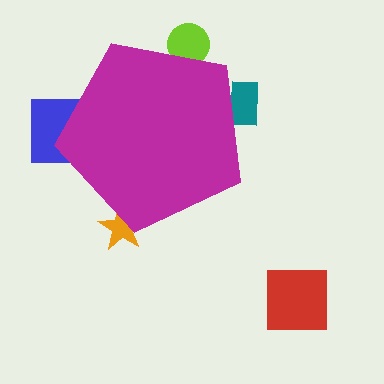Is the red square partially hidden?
No, the red square is fully visible.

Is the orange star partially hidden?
Yes, the orange star is partially hidden behind the magenta pentagon.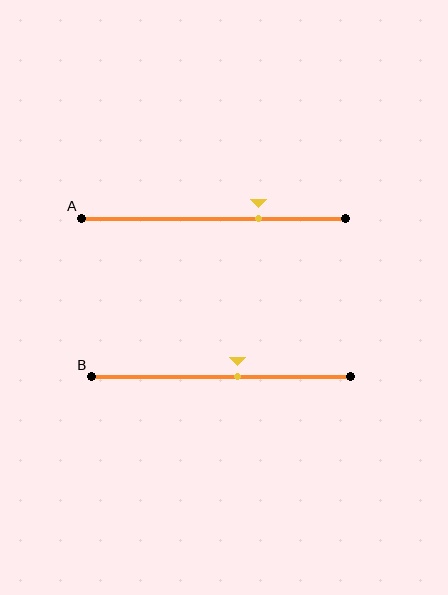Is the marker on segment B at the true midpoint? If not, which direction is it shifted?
No, the marker on segment B is shifted to the right by about 6% of the segment length.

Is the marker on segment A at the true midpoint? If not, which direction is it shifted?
No, the marker on segment A is shifted to the right by about 17% of the segment length.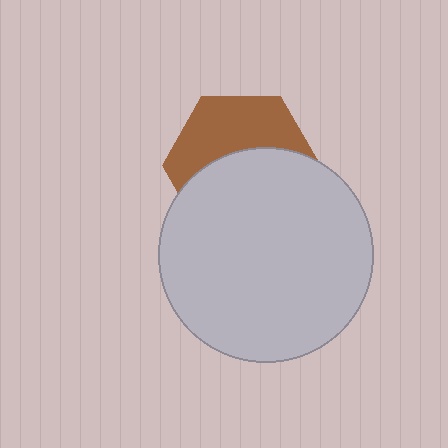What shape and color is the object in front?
The object in front is a light gray circle.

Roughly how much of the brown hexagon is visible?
A small part of it is visible (roughly 45%).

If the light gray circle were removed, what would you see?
You would see the complete brown hexagon.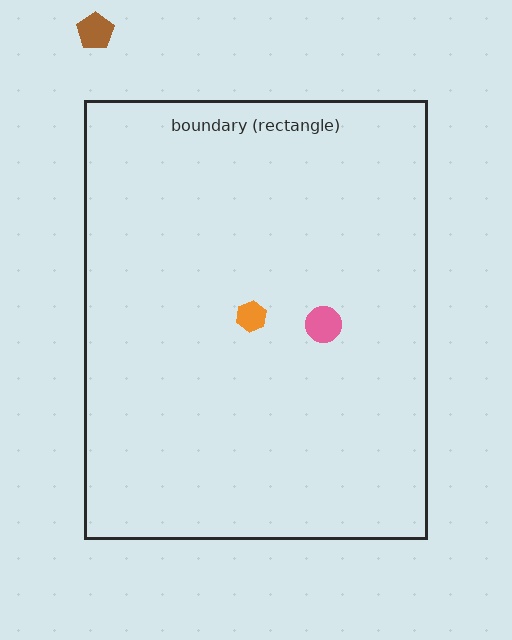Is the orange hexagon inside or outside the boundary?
Inside.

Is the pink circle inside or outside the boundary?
Inside.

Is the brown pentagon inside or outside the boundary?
Outside.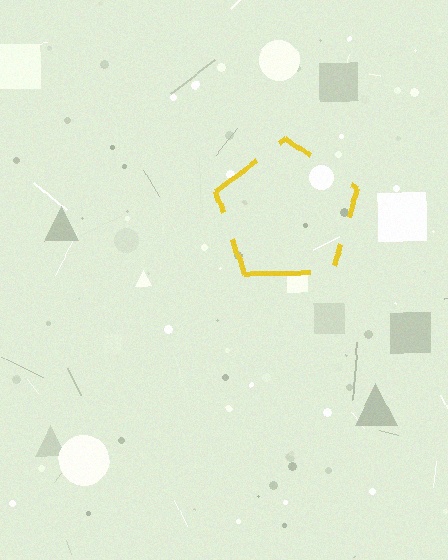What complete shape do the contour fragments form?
The contour fragments form a pentagon.